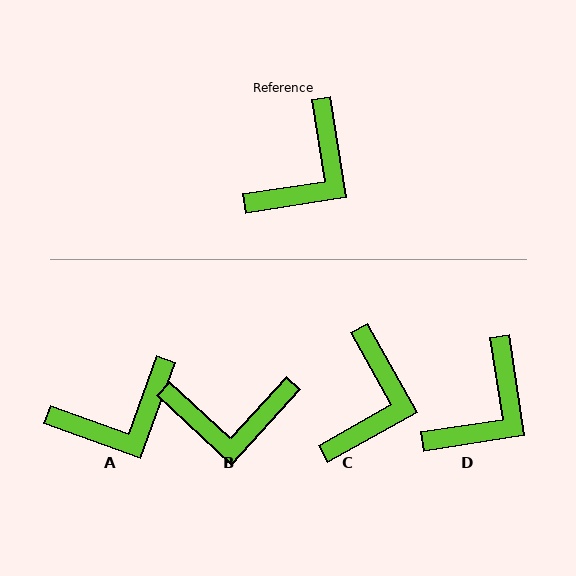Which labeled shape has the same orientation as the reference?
D.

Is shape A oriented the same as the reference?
No, it is off by about 29 degrees.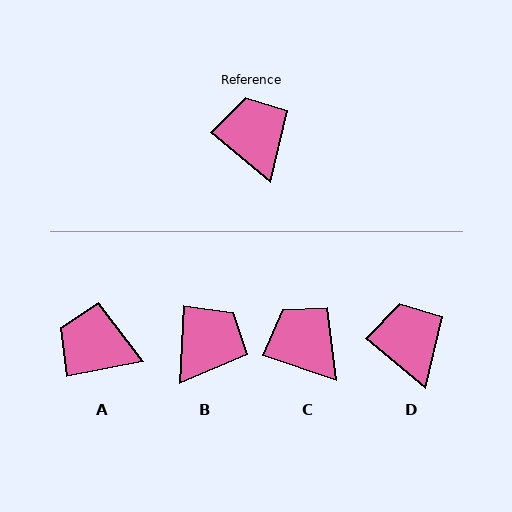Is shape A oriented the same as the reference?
No, it is off by about 51 degrees.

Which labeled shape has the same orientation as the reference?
D.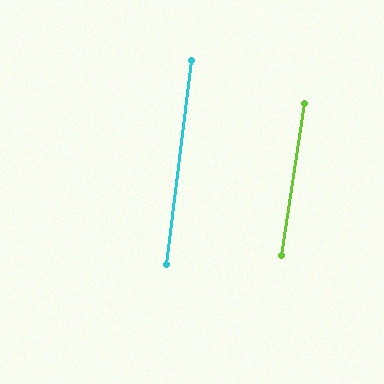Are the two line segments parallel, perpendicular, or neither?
Parallel — their directions differ by only 1.6°.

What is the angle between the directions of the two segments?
Approximately 2 degrees.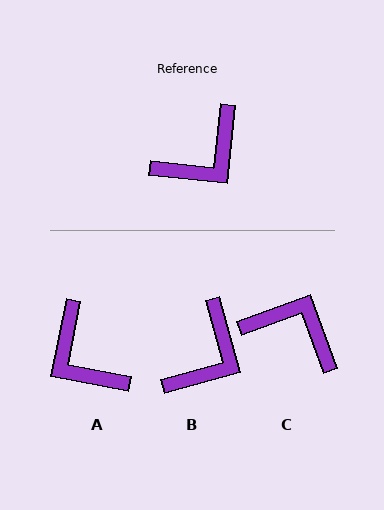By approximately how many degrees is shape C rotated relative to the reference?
Approximately 116 degrees counter-clockwise.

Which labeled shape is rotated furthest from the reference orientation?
C, about 116 degrees away.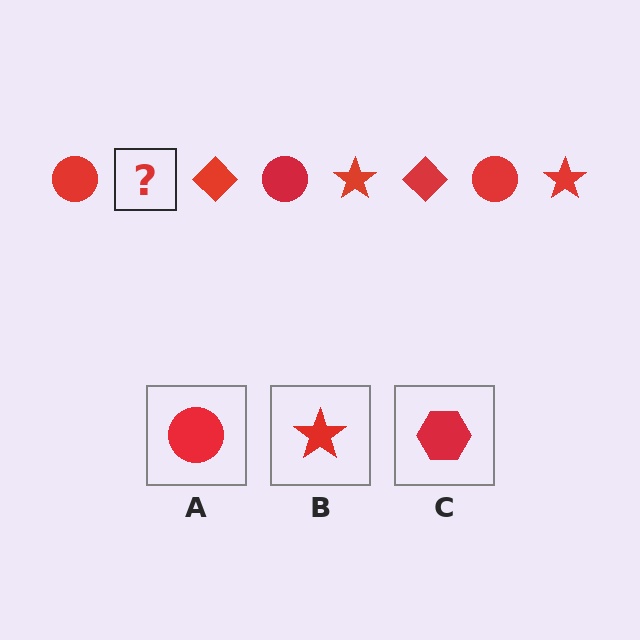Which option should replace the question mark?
Option B.